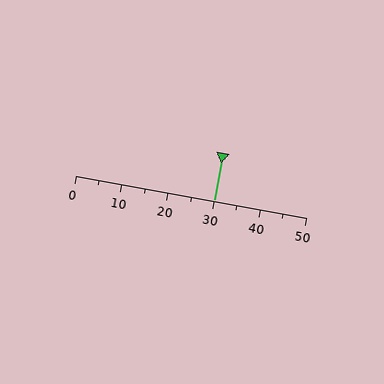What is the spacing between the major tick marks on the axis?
The major ticks are spaced 10 apart.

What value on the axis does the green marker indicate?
The marker indicates approximately 30.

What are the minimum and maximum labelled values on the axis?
The axis runs from 0 to 50.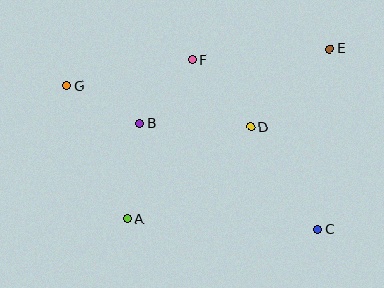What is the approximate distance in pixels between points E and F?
The distance between E and F is approximately 138 pixels.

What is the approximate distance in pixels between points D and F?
The distance between D and F is approximately 89 pixels.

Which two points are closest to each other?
Points B and G are closest to each other.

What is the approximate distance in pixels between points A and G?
The distance between A and G is approximately 146 pixels.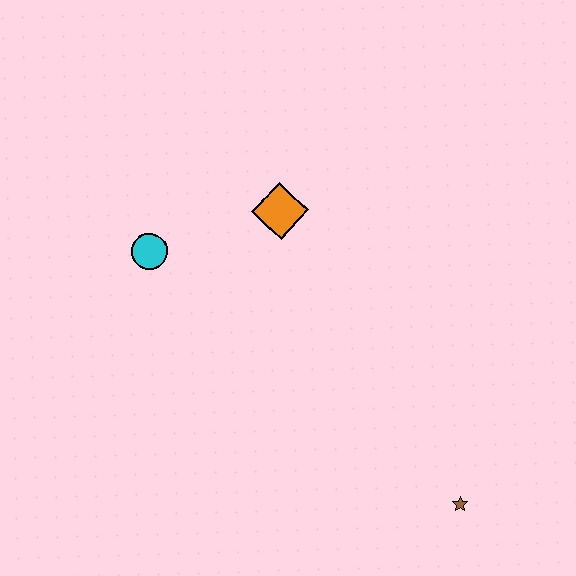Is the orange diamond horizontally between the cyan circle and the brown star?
Yes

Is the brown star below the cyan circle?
Yes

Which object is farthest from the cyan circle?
The brown star is farthest from the cyan circle.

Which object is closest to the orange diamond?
The cyan circle is closest to the orange diamond.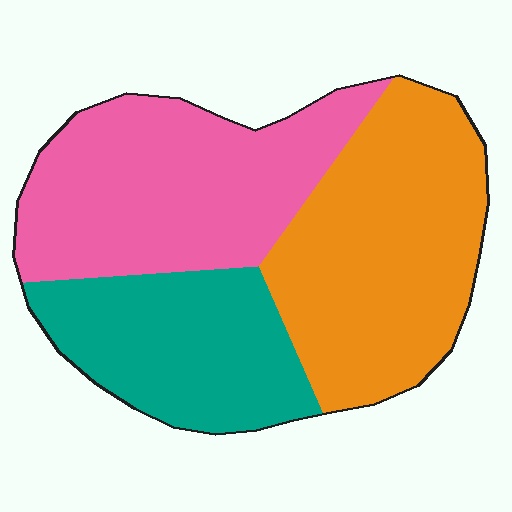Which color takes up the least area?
Teal, at roughly 25%.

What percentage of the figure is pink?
Pink takes up about three eighths (3/8) of the figure.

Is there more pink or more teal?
Pink.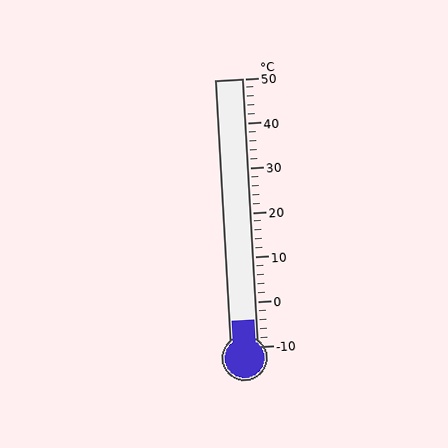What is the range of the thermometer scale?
The thermometer scale ranges from -10°C to 50°C.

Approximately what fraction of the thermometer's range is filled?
The thermometer is filled to approximately 10% of its range.